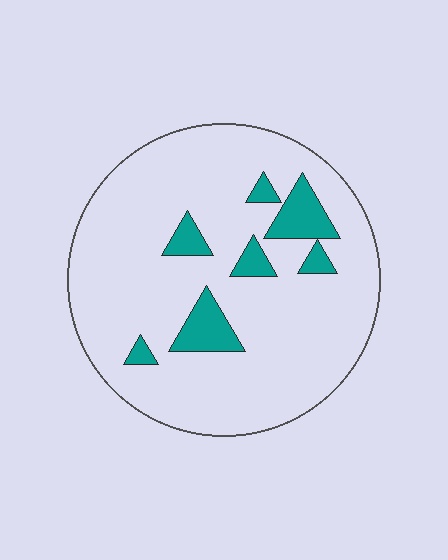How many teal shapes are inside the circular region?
7.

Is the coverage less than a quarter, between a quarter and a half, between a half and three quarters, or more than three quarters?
Less than a quarter.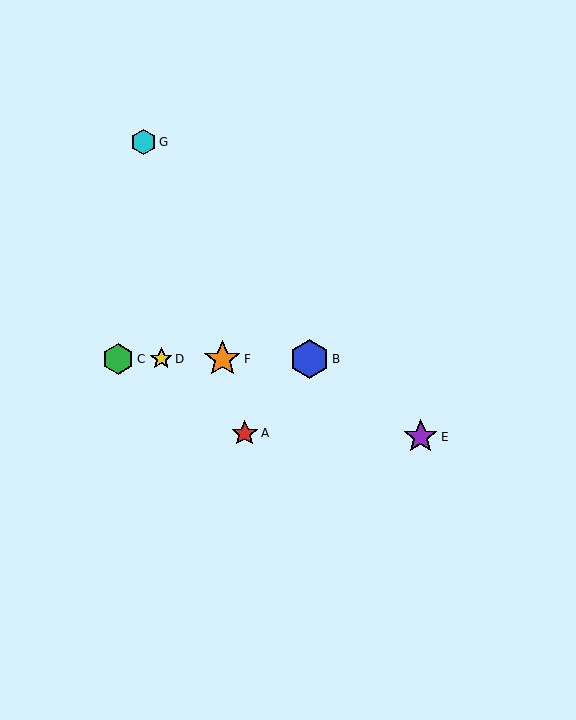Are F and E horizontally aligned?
No, F is at y≈359 and E is at y≈437.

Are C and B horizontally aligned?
Yes, both are at y≈359.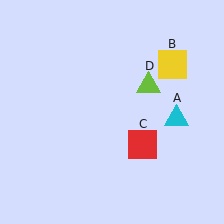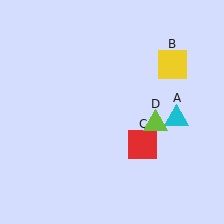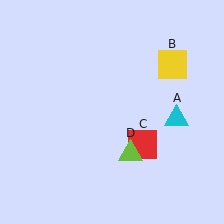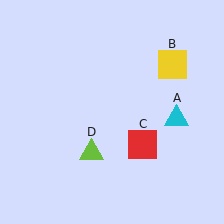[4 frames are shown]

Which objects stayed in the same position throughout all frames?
Cyan triangle (object A) and yellow square (object B) and red square (object C) remained stationary.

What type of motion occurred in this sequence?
The lime triangle (object D) rotated clockwise around the center of the scene.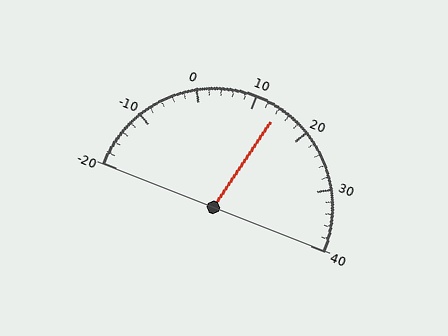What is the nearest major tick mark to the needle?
The nearest major tick mark is 10.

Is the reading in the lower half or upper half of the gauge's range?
The reading is in the upper half of the range (-20 to 40).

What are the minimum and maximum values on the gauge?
The gauge ranges from -20 to 40.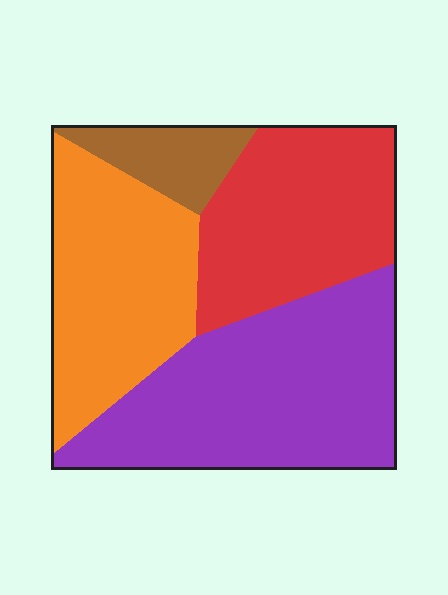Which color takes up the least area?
Brown, at roughly 10%.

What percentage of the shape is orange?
Orange takes up about one quarter (1/4) of the shape.